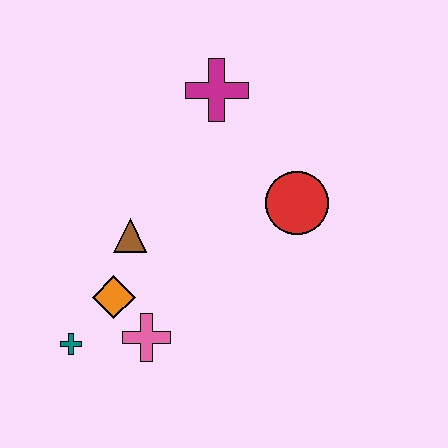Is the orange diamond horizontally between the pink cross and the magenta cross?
No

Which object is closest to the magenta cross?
The red circle is closest to the magenta cross.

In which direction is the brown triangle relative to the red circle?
The brown triangle is to the left of the red circle.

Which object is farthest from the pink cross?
The magenta cross is farthest from the pink cross.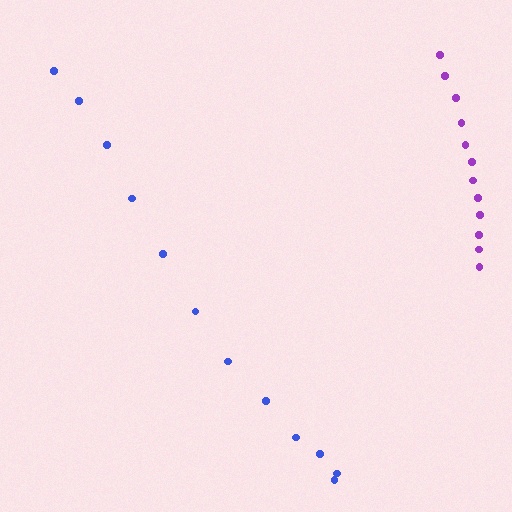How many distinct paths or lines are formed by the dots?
There are 2 distinct paths.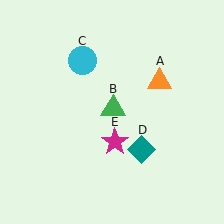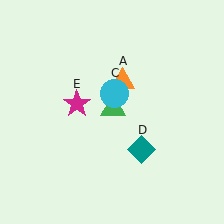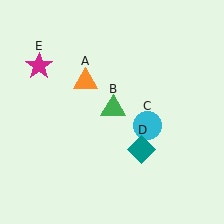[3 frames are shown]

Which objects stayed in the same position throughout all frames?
Green triangle (object B) and teal diamond (object D) remained stationary.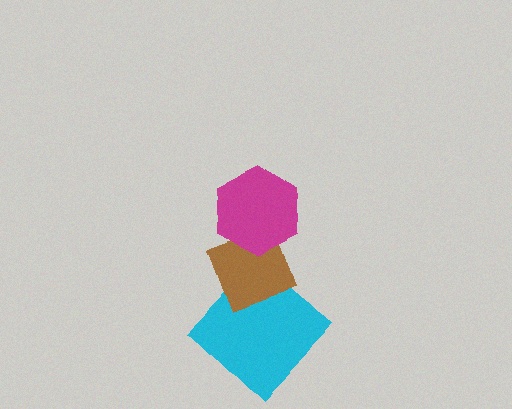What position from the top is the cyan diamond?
The cyan diamond is 3rd from the top.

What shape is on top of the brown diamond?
The magenta hexagon is on top of the brown diamond.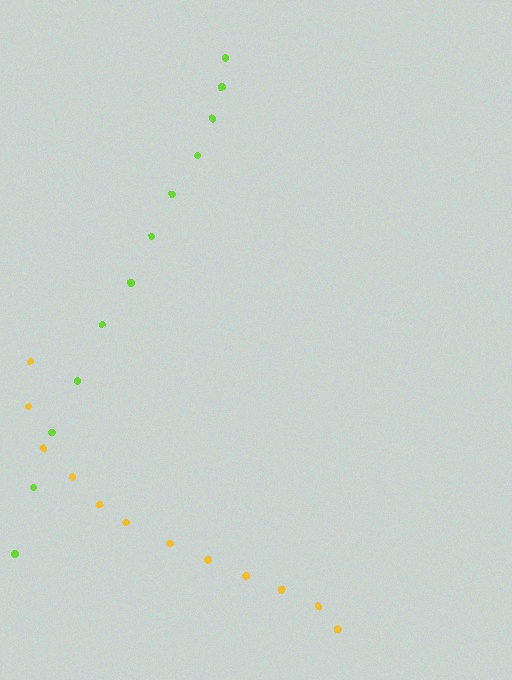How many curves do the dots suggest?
There are 2 distinct paths.